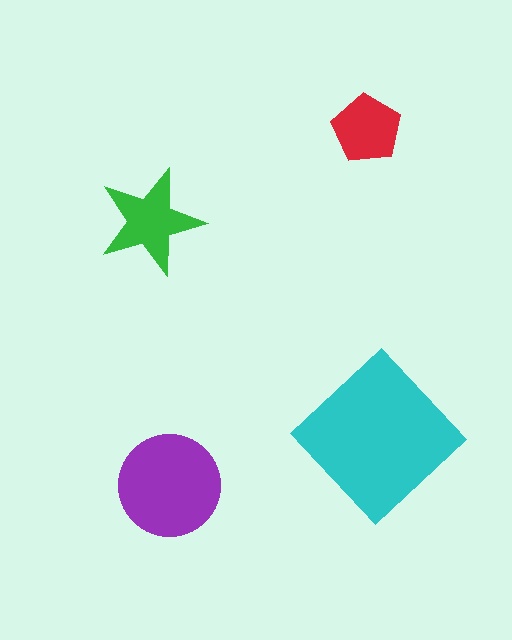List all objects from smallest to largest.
The red pentagon, the green star, the purple circle, the cyan diamond.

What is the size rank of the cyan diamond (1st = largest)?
1st.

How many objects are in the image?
There are 4 objects in the image.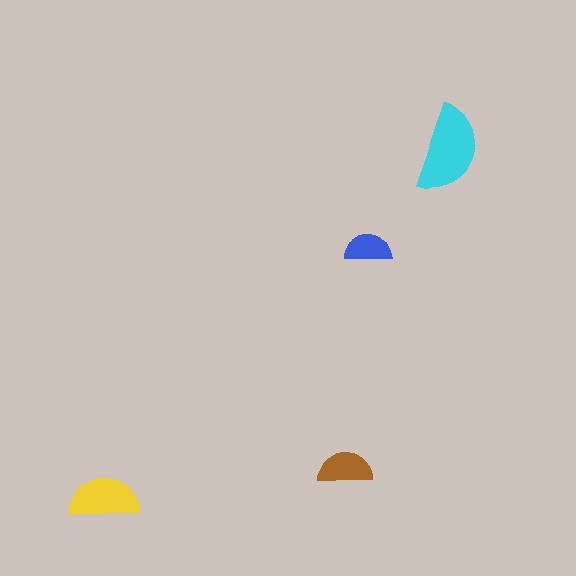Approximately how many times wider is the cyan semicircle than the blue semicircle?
About 2 times wider.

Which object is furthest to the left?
The yellow semicircle is leftmost.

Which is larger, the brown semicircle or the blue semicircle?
The brown one.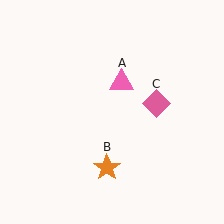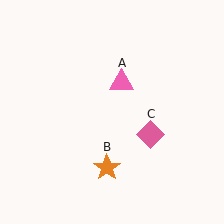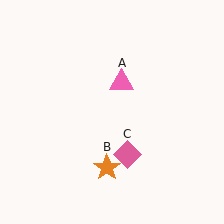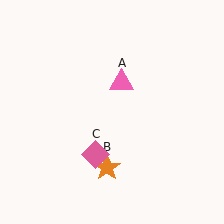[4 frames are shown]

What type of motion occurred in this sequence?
The pink diamond (object C) rotated clockwise around the center of the scene.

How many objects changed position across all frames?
1 object changed position: pink diamond (object C).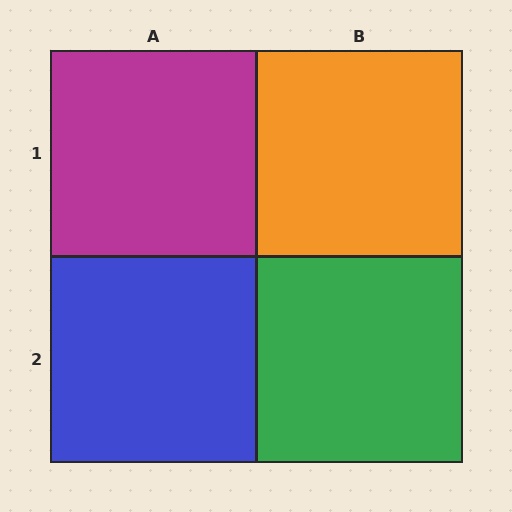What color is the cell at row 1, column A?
Magenta.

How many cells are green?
1 cell is green.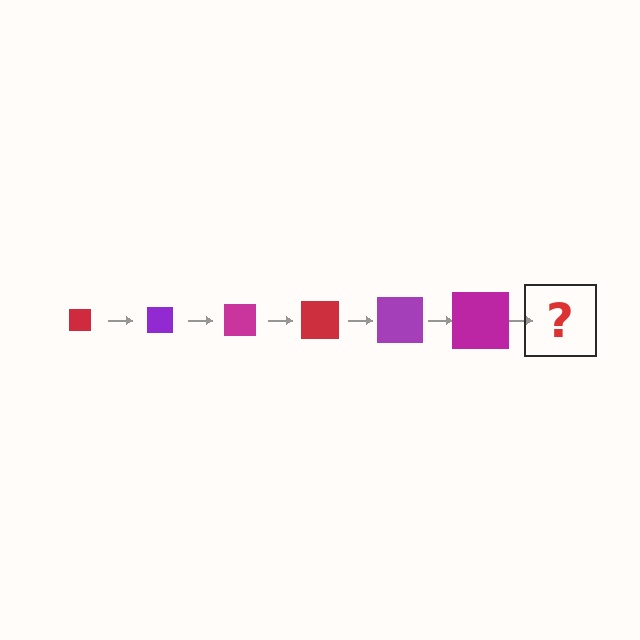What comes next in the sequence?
The next element should be a red square, larger than the previous one.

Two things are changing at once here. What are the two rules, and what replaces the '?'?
The two rules are that the square grows larger each step and the color cycles through red, purple, and magenta. The '?' should be a red square, larger than the previous one.